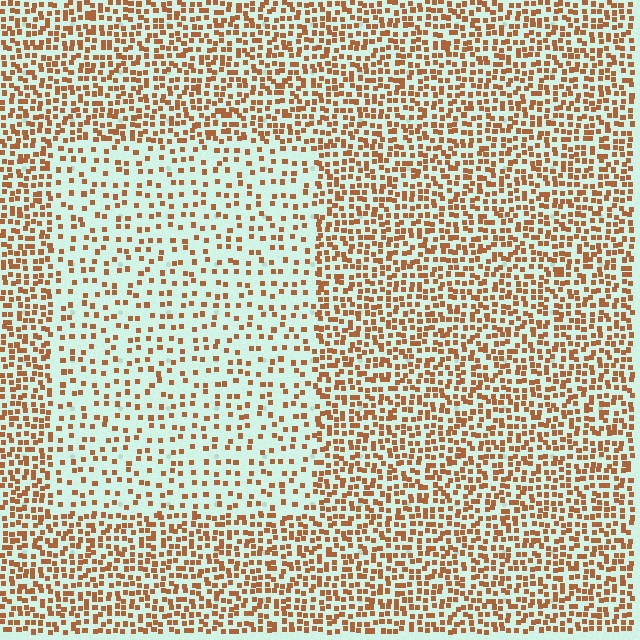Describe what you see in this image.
The image contains small brown elements arranged at two different densities. A rectangle-shaped region is visible where the elements are less densely packed than the surrounding area.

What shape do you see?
I see a rectangle.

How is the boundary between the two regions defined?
The boundary is defined by a change in element density (approximately 2.2x ratio). All elements are the same color, size, and shape.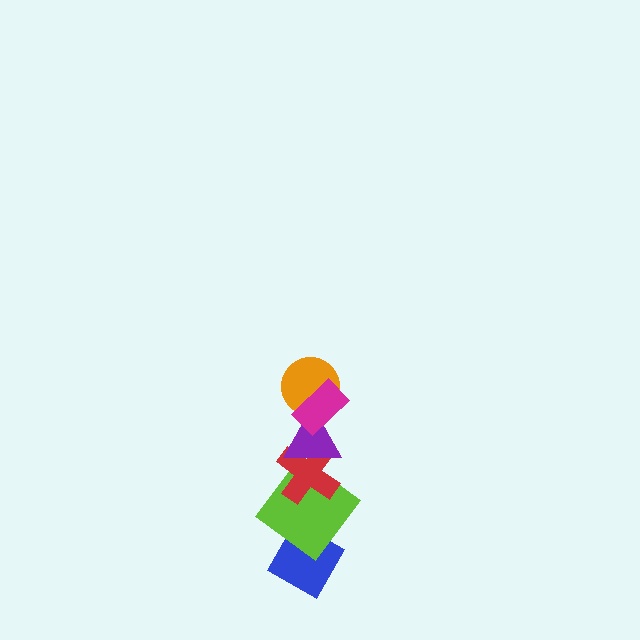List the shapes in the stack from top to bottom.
From top to bottom: the magenta rectangle, the orange circle, the purple triangle, the red cross, the lime diamond, the blue diamond.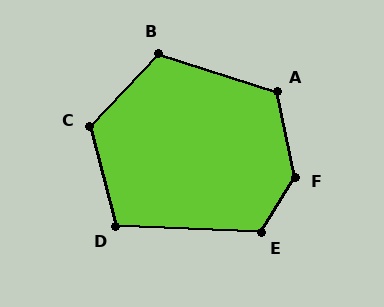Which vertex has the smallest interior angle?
D, at approximately 107 degrees.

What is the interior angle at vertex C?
Approximately 122 degrees (obtuse).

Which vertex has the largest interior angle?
F, at approximately 138 degrees.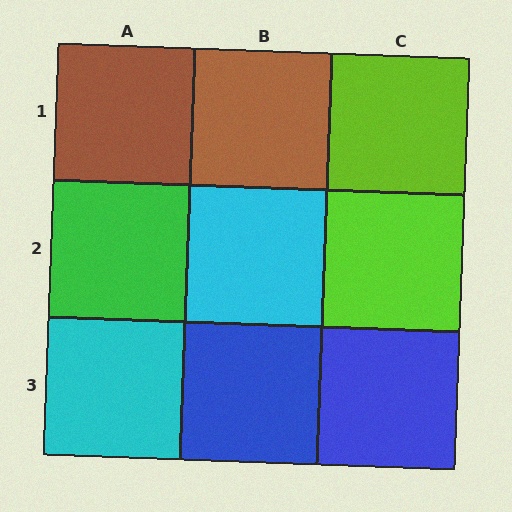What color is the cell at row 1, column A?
Brown.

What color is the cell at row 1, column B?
Brown.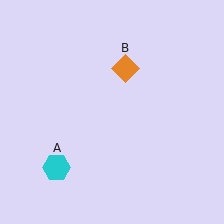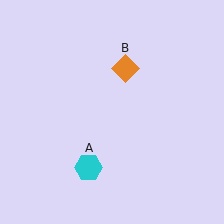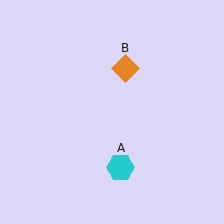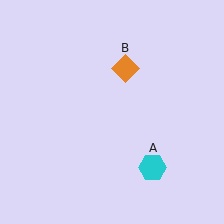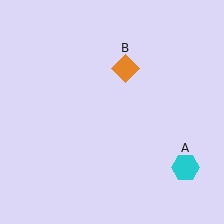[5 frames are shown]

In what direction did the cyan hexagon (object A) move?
The cyan hexagon (object A) moved right.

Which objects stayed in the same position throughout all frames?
Orange diamond (object B) remained stationary.